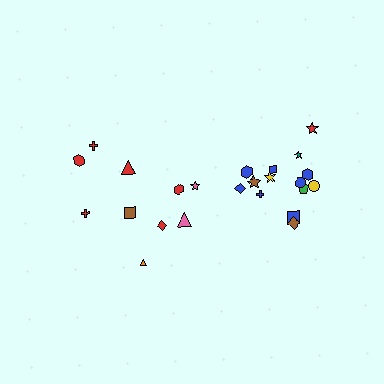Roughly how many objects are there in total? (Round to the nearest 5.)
Roughly 25 objects in total.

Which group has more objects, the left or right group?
The right group.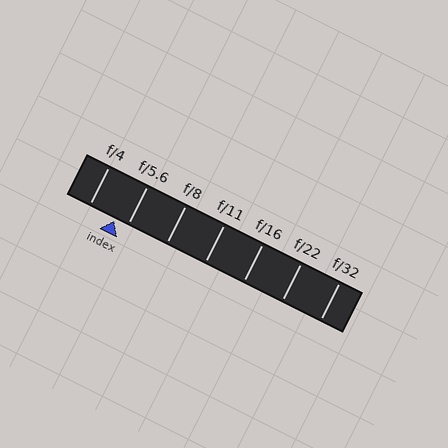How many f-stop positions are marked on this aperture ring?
There are 7 f-stop positions marked.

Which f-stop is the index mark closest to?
The index mark is closest to f/5.6.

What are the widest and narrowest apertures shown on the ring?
The widest aperture shown is f/4 and the narrowest is f/32.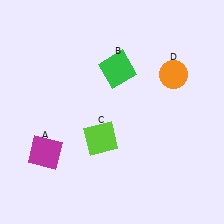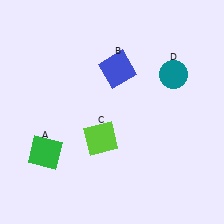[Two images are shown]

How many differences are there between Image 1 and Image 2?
There are 3 differences between the two images.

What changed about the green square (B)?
In Image 1, B is green. In Image 2, it changed to blue.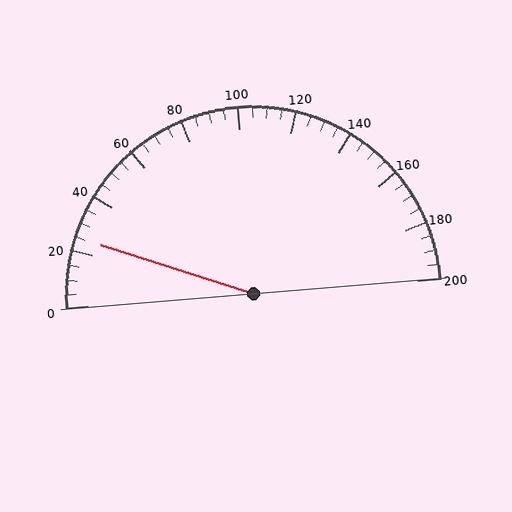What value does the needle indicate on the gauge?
The needle indicates approximately 25.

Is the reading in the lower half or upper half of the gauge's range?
The reading is in the lower half of the range (0 to 200).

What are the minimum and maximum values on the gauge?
The gauge ranges from 0 to 200.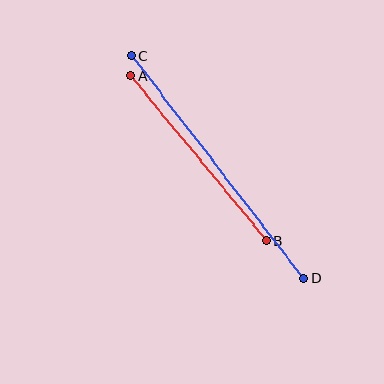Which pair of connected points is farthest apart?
Points C and D are farthest apart.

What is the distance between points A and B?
The distance is approximately 214 pixels.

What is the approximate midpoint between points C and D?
The midpoint is at approximately (218, 167) pixels.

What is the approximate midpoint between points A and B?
The midpoint is at approximately (198, 158) pixels.